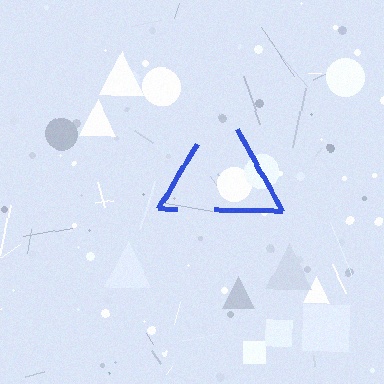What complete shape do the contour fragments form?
The contour fragments form a triangle.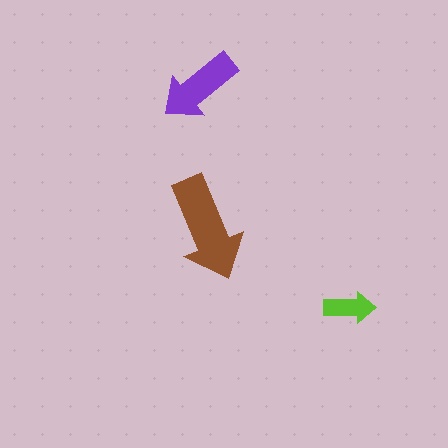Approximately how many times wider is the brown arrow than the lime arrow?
About 2 times wider.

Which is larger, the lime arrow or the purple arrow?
The purple one.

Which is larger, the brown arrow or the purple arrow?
The brown one.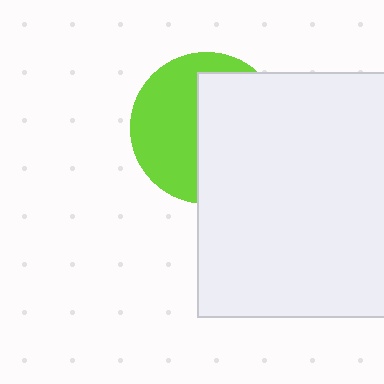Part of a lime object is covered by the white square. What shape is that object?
It is a circle.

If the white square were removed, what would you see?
You would see the complete lime circle.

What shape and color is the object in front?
The object in front is a white square.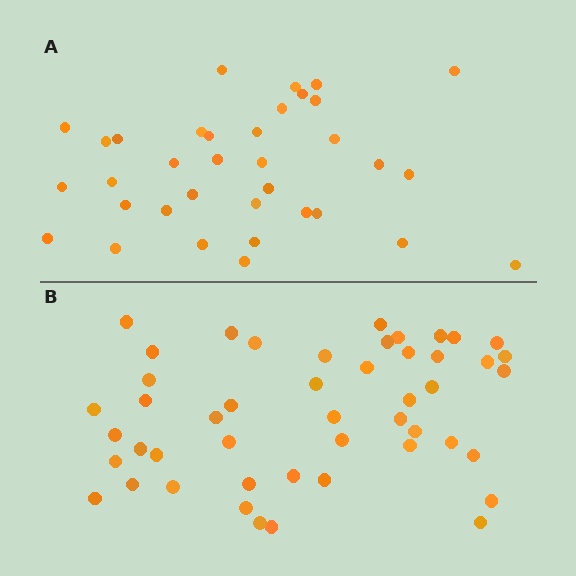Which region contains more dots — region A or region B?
Region B (the bottom region) has more dots.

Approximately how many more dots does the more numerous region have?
Region B has approximately 15 more dots than region A.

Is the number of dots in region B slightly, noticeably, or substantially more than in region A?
Region B has noticeably more, but not dramatically so. The ratio is roughly 1.4 to 1.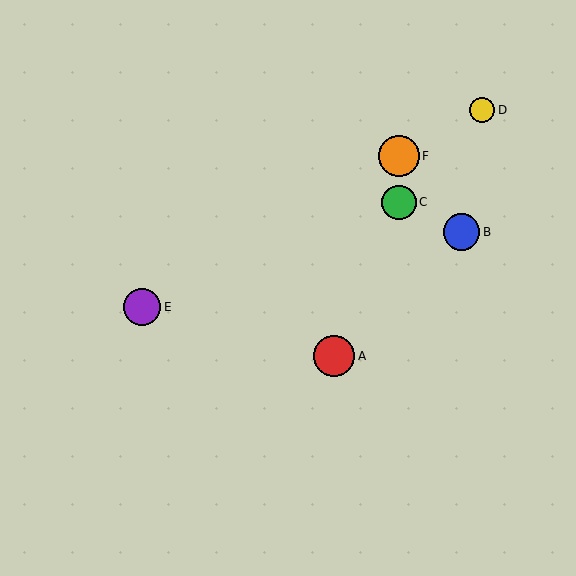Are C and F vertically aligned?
Yes, both are at x≈399.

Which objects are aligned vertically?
Objects C, F are aligned vertically.